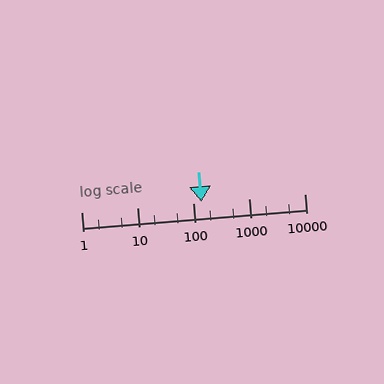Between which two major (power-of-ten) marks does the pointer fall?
The pointer is between 100 and 1000.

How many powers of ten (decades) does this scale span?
The scale spans 4 decades, from 1 to 10000.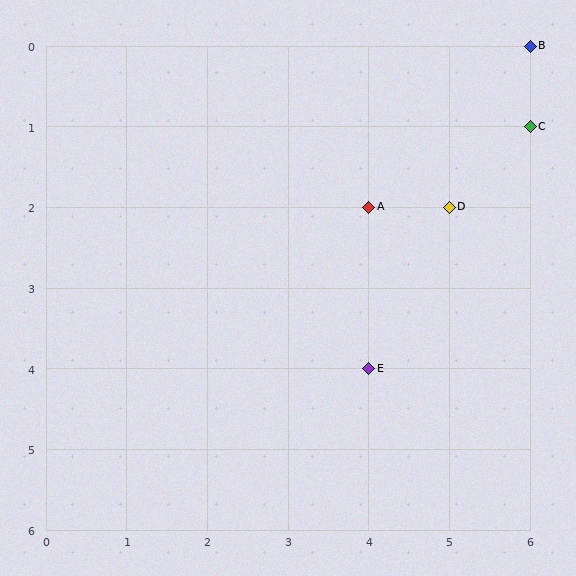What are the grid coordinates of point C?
Point C is at grid coordinates (6, 1).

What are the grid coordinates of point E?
Point E is at grid coordinates (4, 4).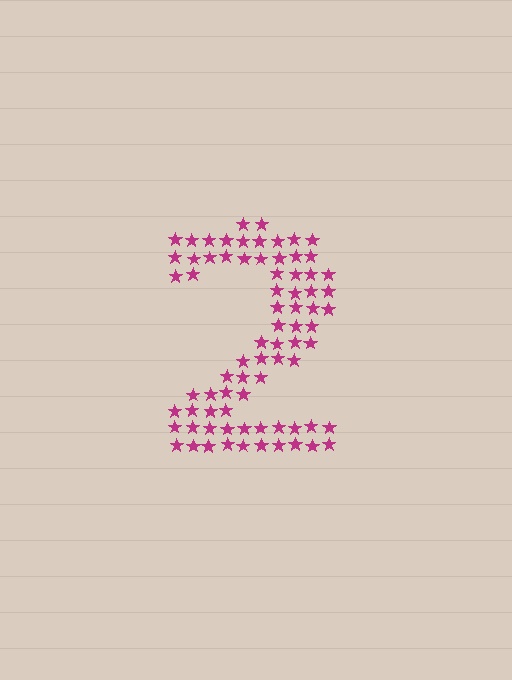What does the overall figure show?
The overall figure shows the digit 2.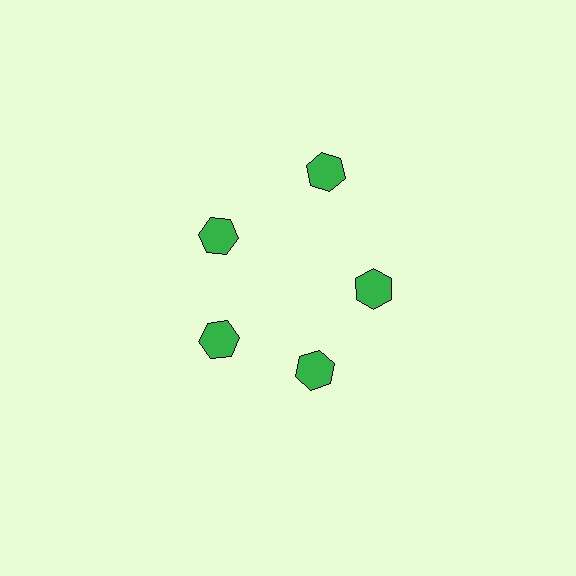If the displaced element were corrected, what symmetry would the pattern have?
It would have 5-fold rotational symmetry — the pattern would map onto itself every 72 degrees.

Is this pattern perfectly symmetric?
No. The 5 green hexagons are arranged in a ring, but one element near the 1 o'clock position is pushed outward from the center, breaking the 5-fold rotational symmetry.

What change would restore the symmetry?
The symmetry would be restored by moving it inward, back onto the ring so that all 5 hexagons sit at equal angles and equal distance from the center.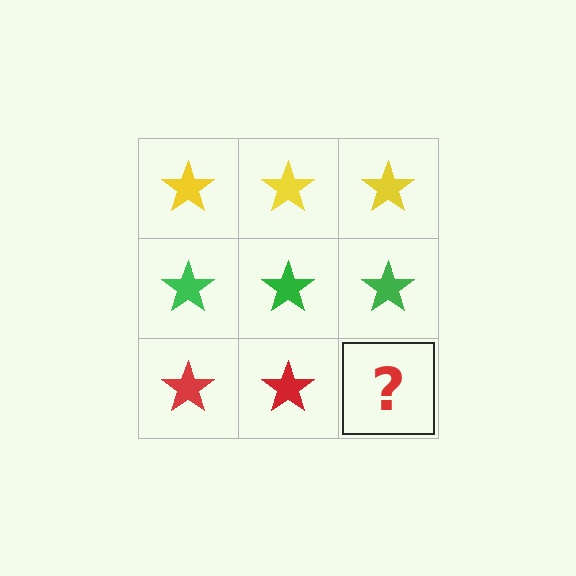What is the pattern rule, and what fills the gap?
The rule is that each row has a consistent color. The gap should be filled with a red star.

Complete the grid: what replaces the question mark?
The question mark should be replaced with a red star.